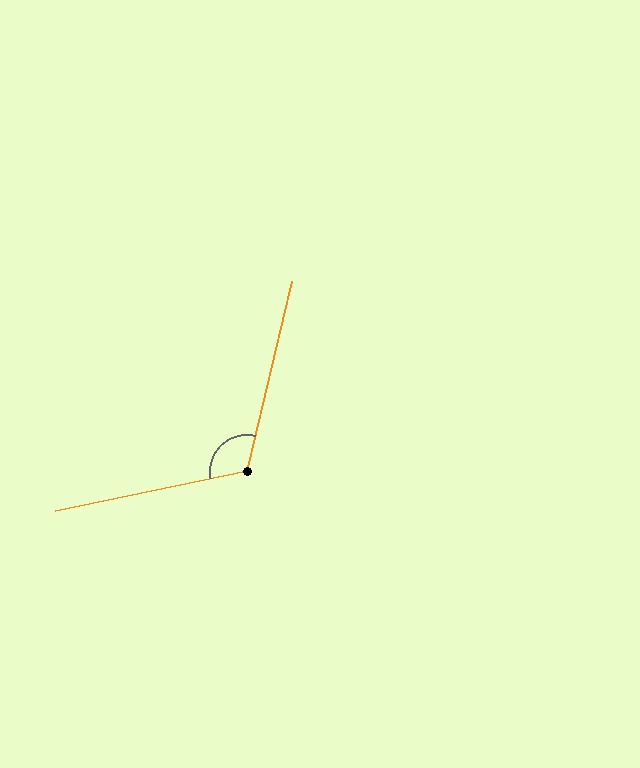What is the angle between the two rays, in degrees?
Approximately 115 degrees.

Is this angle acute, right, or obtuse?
It is obtuse.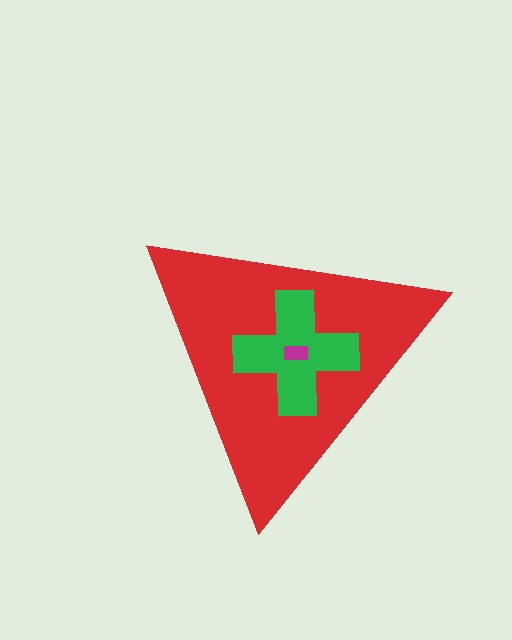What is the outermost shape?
The red triangle.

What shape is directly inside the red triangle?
The green cross.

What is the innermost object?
The magenta rectangle.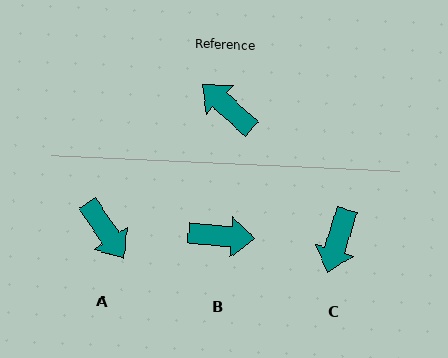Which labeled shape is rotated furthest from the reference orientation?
A, about 166 degrees away.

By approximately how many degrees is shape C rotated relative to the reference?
Approximately 115 degrees counter-clockwise.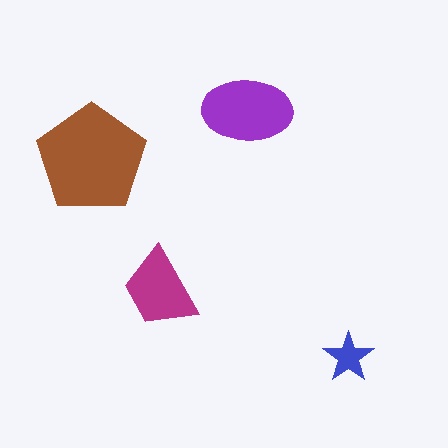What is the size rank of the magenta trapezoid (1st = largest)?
3rd.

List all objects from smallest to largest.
The blue star, the magenta trapezoid, the purple ellipse, the brown pentagon.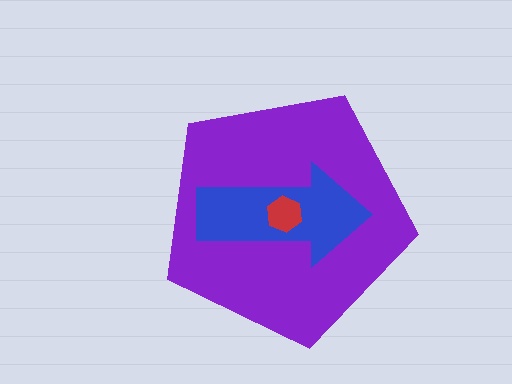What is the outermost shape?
The purple pentagon.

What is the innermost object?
The red hexagon.